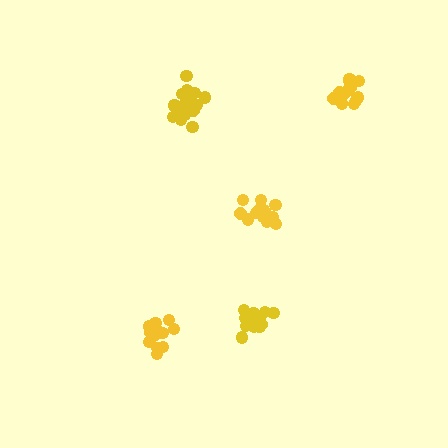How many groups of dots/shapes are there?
There are 5 groups.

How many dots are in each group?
Group 1: 15 dots, Group 2: 18 dots, Group 3: 15 dots, Group 4: 15 dots, Group 5: 14 dots (77 total).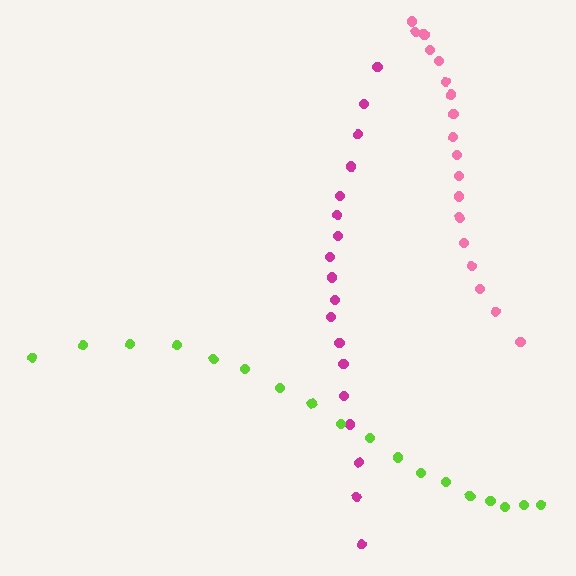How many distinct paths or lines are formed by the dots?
There are 3 distinct paths.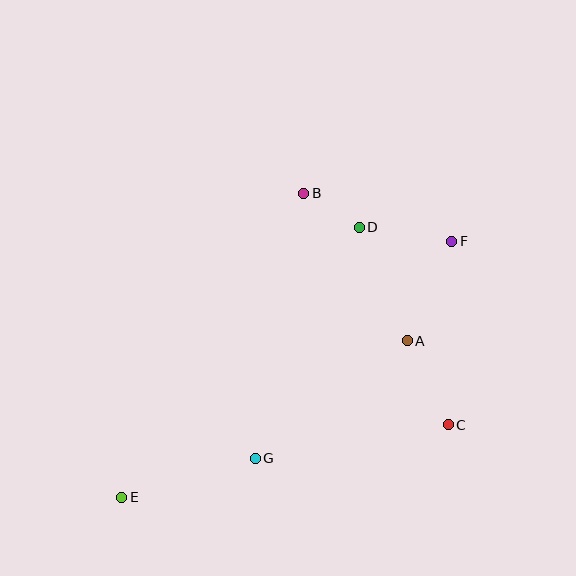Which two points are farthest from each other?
Points E and F are farthest from each other.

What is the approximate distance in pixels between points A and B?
The distance between A and B is approximately 180 pixels.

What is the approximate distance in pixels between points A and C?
The distance between A and C is approximately 94 pixels.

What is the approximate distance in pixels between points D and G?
The distance between D and G is approximately 253 pixels.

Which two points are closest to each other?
Points B and D are closest to each other.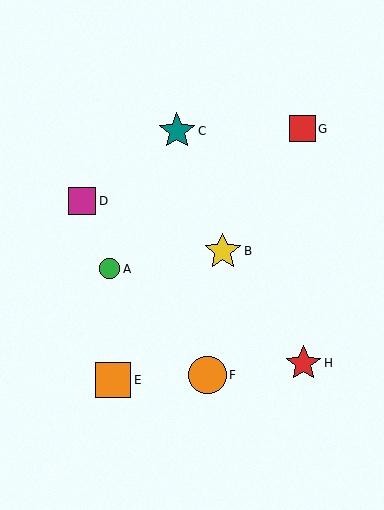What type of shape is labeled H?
Shape H is a red star.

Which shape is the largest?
The orange circle (labeled F) is the largest.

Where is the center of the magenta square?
The center of the magenta square is at (82, 201).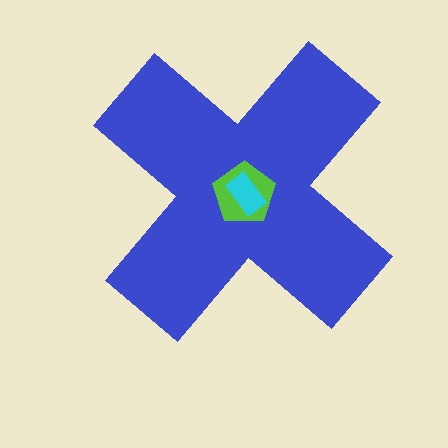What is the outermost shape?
The blue cross.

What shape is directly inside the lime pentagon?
The cyan rectangle.